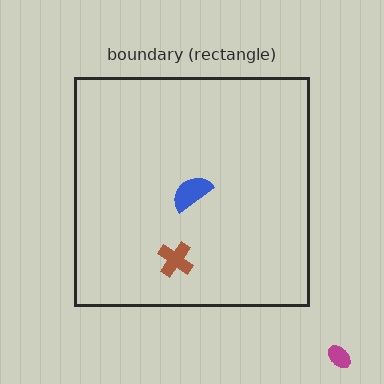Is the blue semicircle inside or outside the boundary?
Inside.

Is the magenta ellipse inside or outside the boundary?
Outside.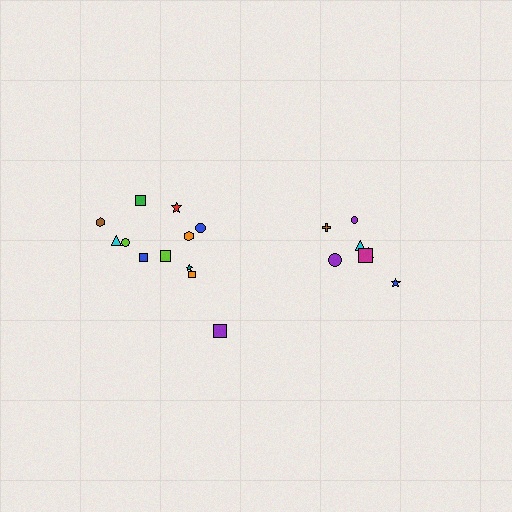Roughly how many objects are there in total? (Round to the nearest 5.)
Roughly 20 objects in total.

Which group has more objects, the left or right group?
The left group.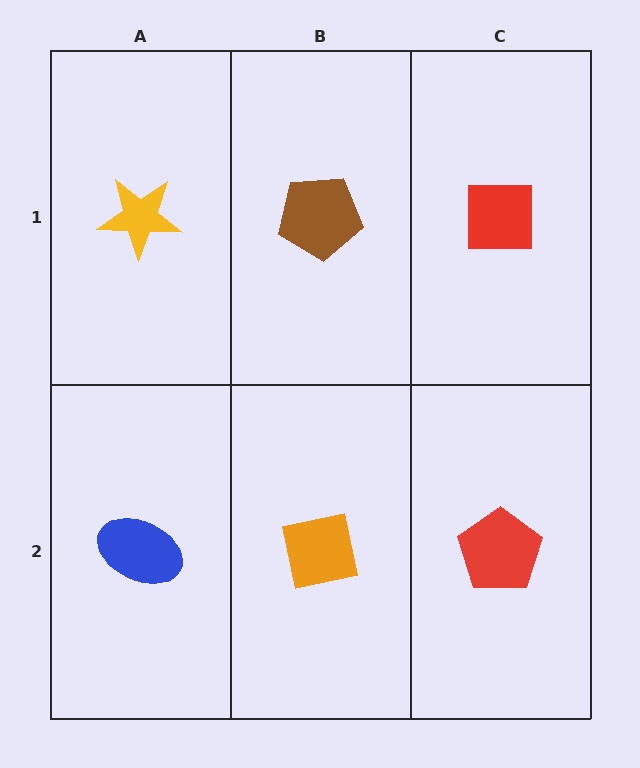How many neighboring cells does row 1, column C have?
2.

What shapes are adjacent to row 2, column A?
A yellow star (row 1, column A), an orange square (row 2, column B).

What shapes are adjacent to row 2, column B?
A brown pentagon (row 1, column B), a blue ellipse (row 2, column A), a red pentagon (row 2, column C).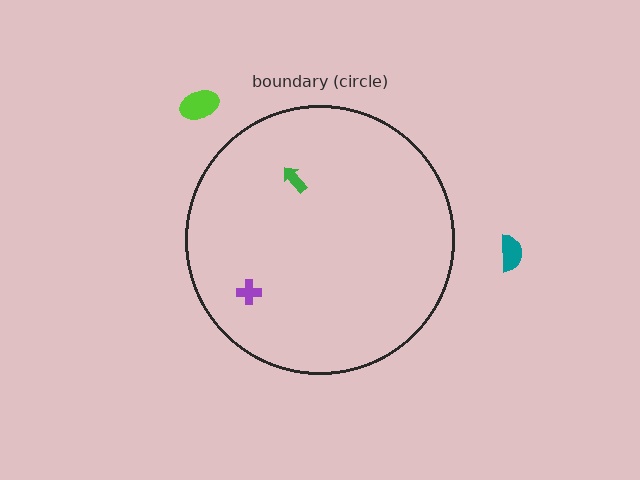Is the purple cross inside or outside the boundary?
Inside.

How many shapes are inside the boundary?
2 inside, 2 outside.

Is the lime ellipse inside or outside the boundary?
Outside.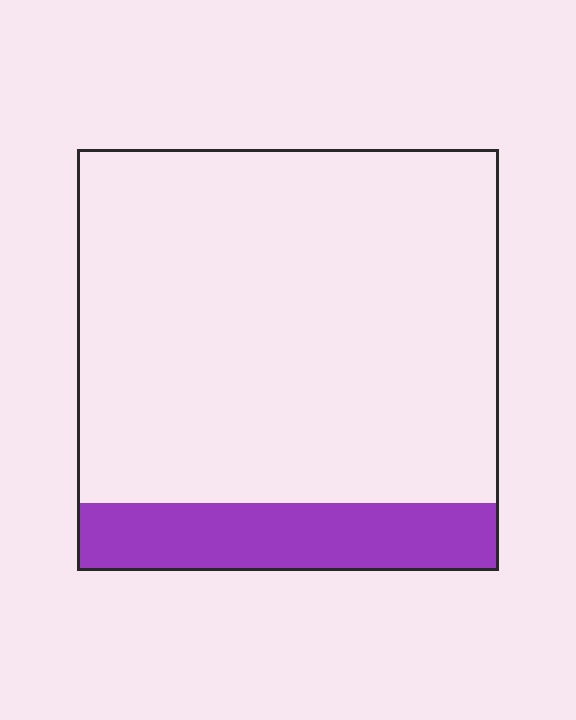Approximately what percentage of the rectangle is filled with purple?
Approximately 15%.